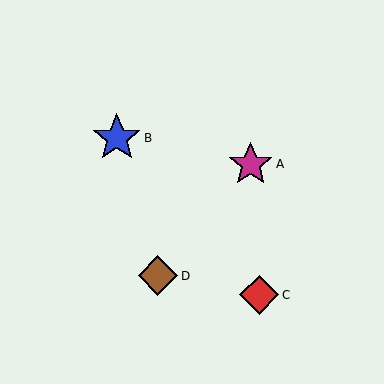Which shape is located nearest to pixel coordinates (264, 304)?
The red diamond (labeled C) at (259, 295) is nearest to that location.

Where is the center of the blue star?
The center of the blue star is at (117, 138).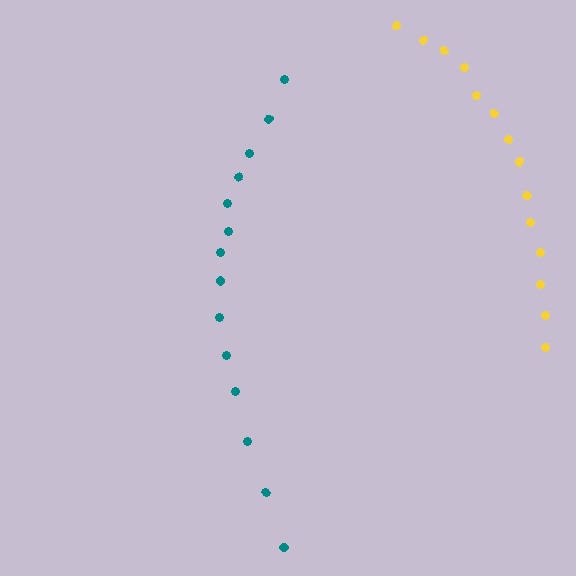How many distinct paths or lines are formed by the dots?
There are 2 distinct paths.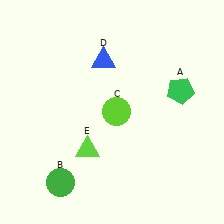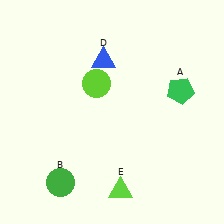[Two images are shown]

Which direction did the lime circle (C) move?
The lime circle (C) moved up.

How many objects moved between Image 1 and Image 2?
2 objects moved between the two images.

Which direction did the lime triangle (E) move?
The lime triangle (E) moved down.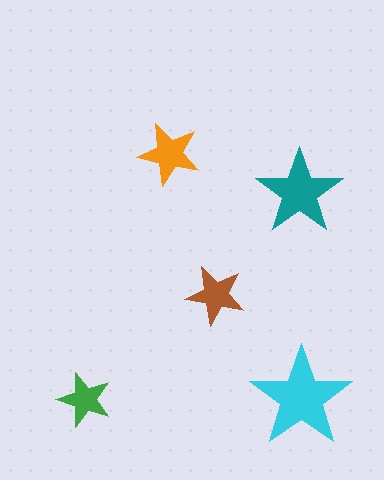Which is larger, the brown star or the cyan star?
The cyan one.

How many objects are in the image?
There are 5 objects in the image.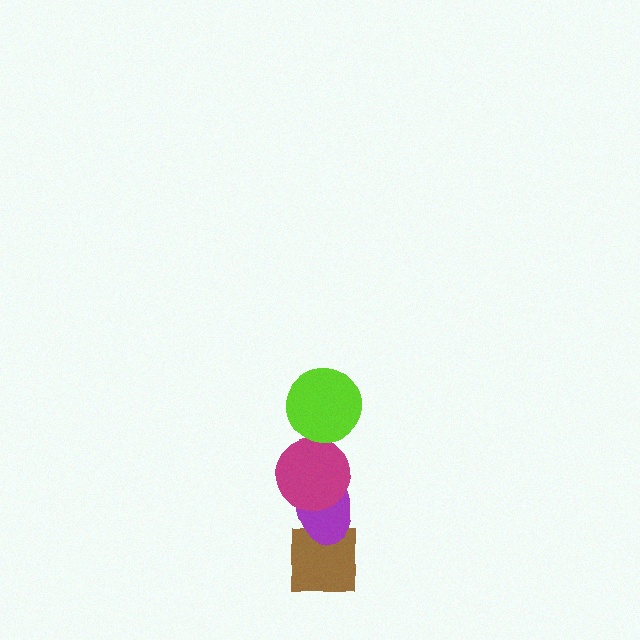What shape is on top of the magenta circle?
The lime circle is on top of the magenta circle.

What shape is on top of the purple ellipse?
The magenta circle is on top of the purple ellipse.